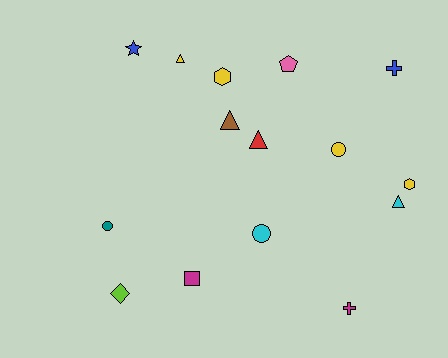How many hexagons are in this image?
There are 2 hexagons.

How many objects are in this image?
There are 15 objects.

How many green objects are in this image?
There are no green objects.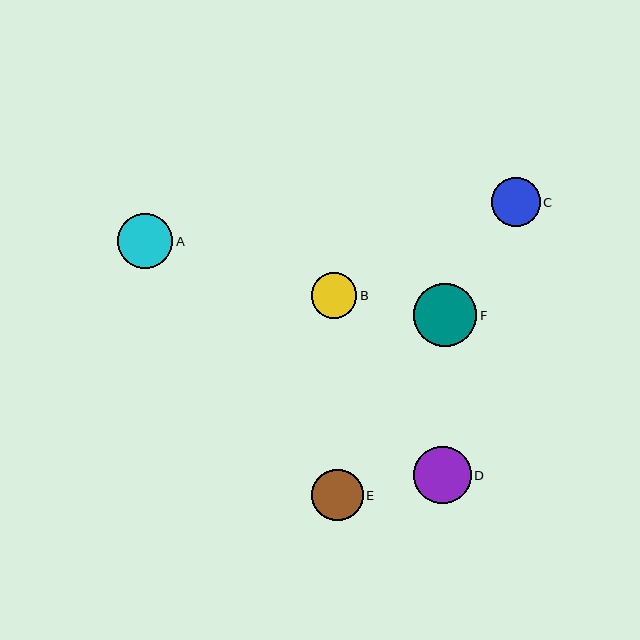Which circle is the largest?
Circle F is the largest with a size of approximately 63 pixels.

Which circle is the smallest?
Circle B is the smallest with a size of approximately 45 pixels.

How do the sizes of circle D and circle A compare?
Circle D and circle A are approximately the same size.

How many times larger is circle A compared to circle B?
Circle A is approximately 1.2 times the size of circle B.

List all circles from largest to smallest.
From largest to smallest: F, D, A, E, C, B.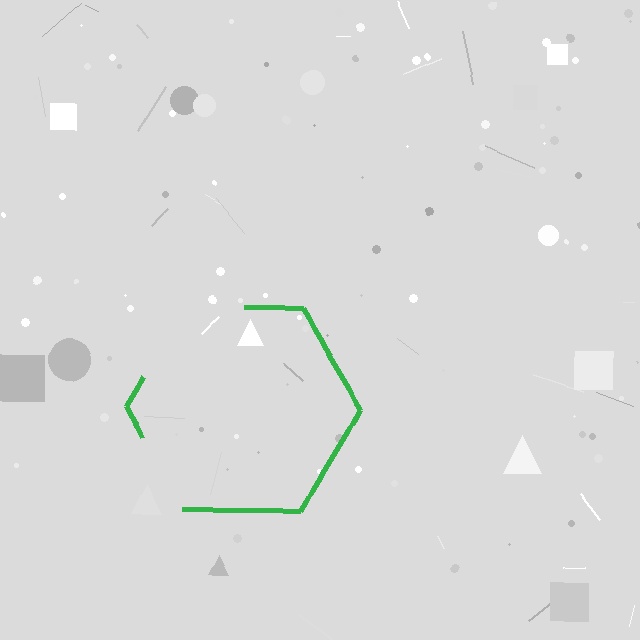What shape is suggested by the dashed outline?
The dashed outline suggests a hexagon.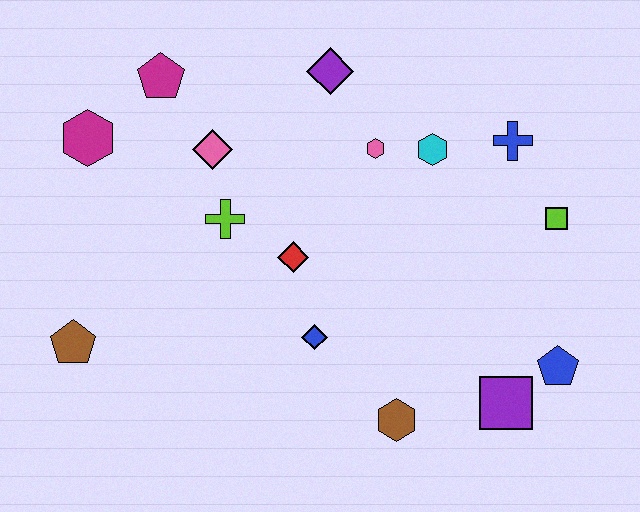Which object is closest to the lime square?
The blue cross is closest to the lime square.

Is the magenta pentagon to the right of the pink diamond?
No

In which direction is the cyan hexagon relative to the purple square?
The cyan hexagon is above the purple square.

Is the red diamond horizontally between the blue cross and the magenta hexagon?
Yes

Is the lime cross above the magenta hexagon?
No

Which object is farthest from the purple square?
The magenta hexagon is farthest from the purple square.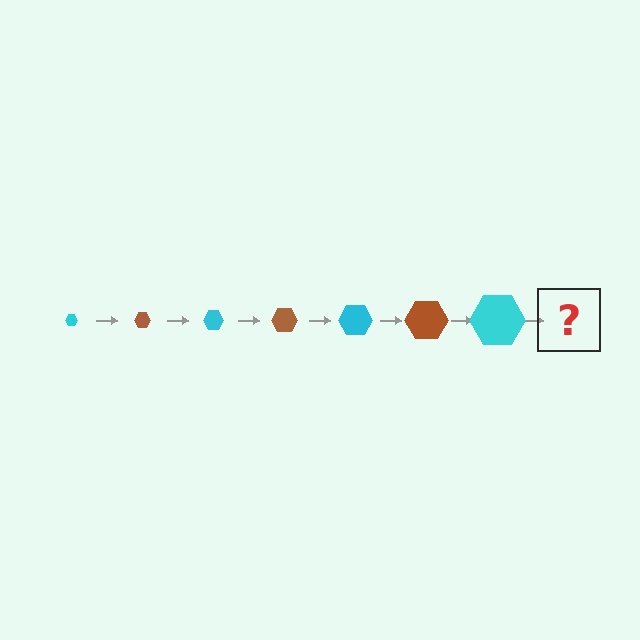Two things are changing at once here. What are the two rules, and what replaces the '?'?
The two rules are that the hexagon grows larger each step and the color cycles through cyan and brown. The '?' should be a brown hexagon, larger than the previous one.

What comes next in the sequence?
The next element should be a brown hexagon, larger than the previous one.